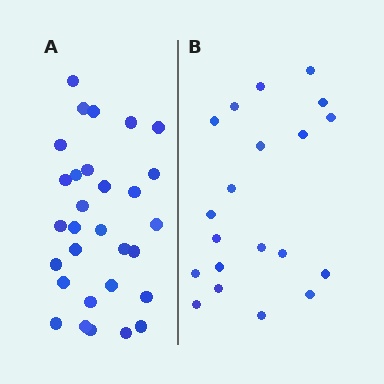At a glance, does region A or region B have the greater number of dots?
Region A (the left region) has more dots.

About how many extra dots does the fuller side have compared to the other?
Region A has roughly 10 or so more dots than region B.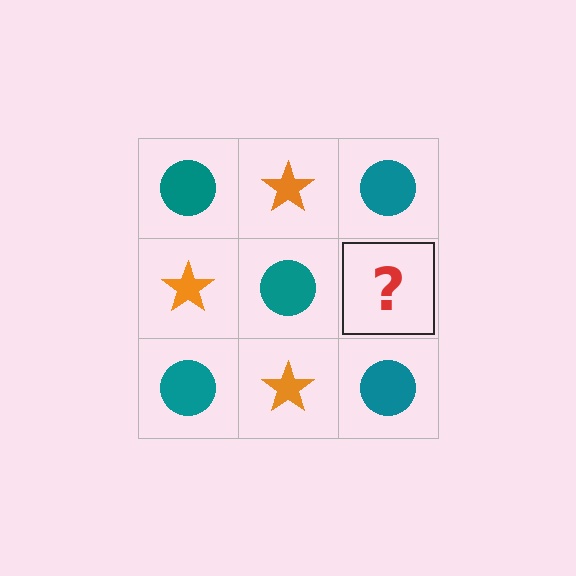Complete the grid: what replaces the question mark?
The question mark should be replaced with an orange star.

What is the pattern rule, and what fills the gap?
The rule is that it alternates teal circle and orange star in a checkerboard pattern. The gap should be filled with an orange star.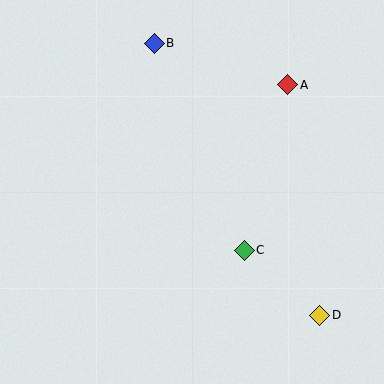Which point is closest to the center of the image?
Point C at (244, 250) is closest to the center.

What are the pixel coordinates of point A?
Point A is at (288, 85).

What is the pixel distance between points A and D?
The distance between A and D is 233 pixels.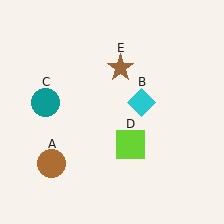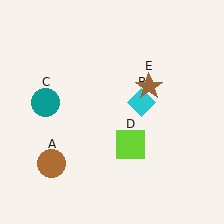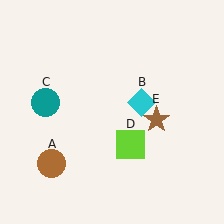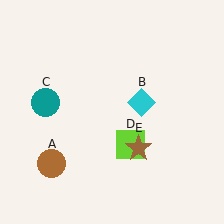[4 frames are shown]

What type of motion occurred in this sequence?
The brown star (object E) rotated clockwise around the center of the scene.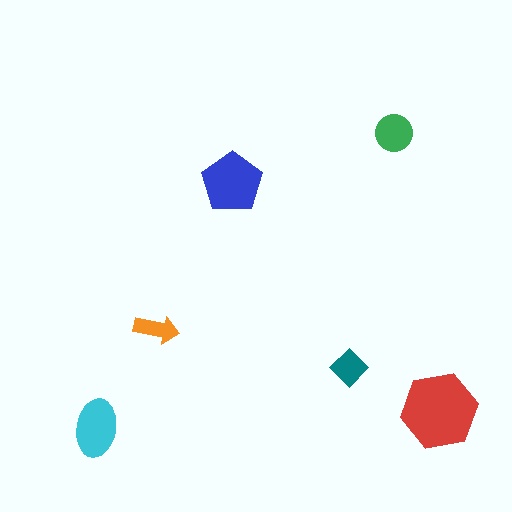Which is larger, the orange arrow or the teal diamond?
The teal diamond.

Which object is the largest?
The red hexagon.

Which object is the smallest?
The orange arrow.